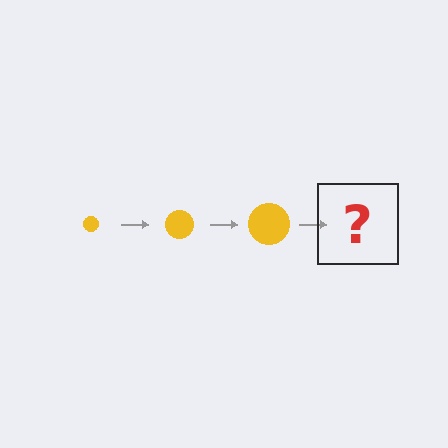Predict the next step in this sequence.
The next step is a yellow circle, larger than the previous one.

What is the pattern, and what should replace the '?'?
The pattern is that the circle gets progressively larger each step. The '?' should be a yellow circle, larger than the previous one.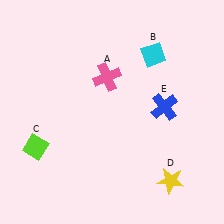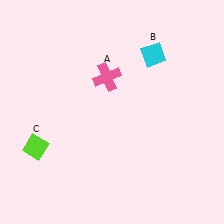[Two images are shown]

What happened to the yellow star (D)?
The yellow star (D) was removed in Image 2. It was in the bottom-right area of Image 1.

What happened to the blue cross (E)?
The blue cross (E) was removed in Image 2. It was in the top-right area of Image 1.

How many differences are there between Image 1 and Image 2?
There are 2 differences between the two images.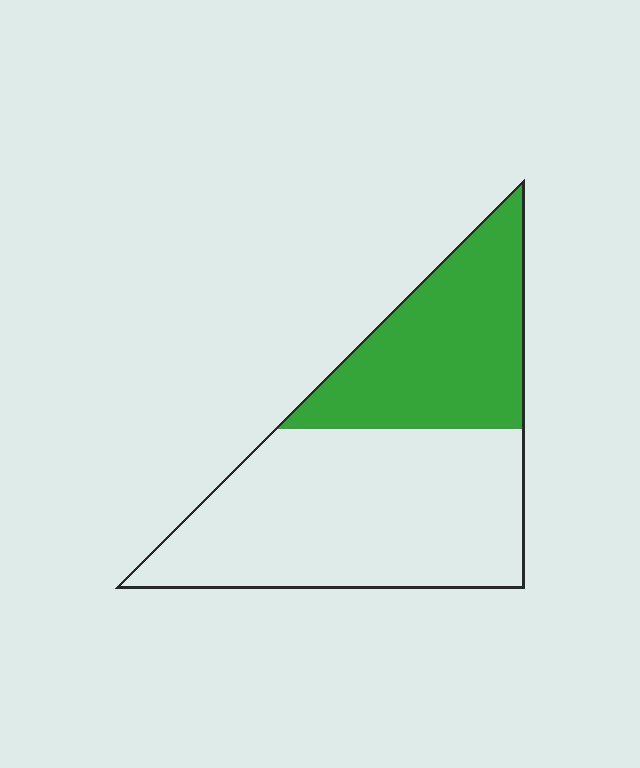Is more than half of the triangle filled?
No.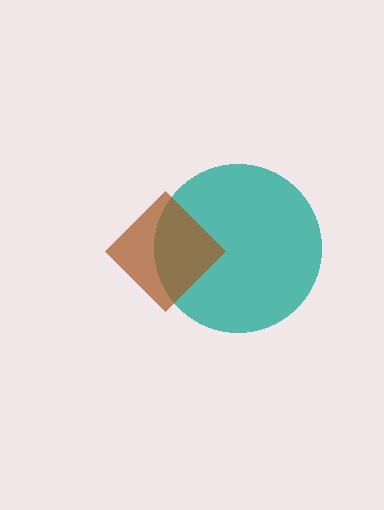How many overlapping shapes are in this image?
There are 2 overlapping shapes in the image.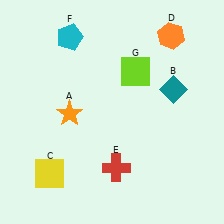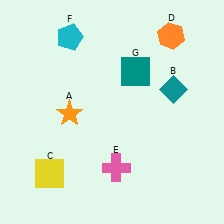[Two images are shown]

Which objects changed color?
E changed from red to pink. G changed from lime to teal.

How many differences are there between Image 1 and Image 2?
There are 2 differences between the two images.